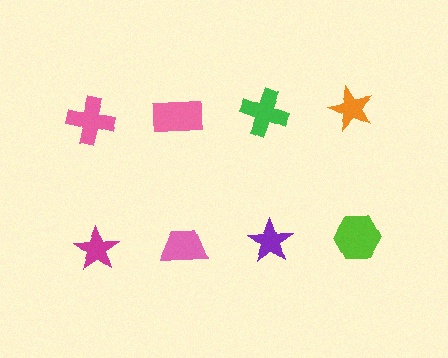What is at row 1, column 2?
A pink rectangle.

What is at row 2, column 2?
A pink trapezoid.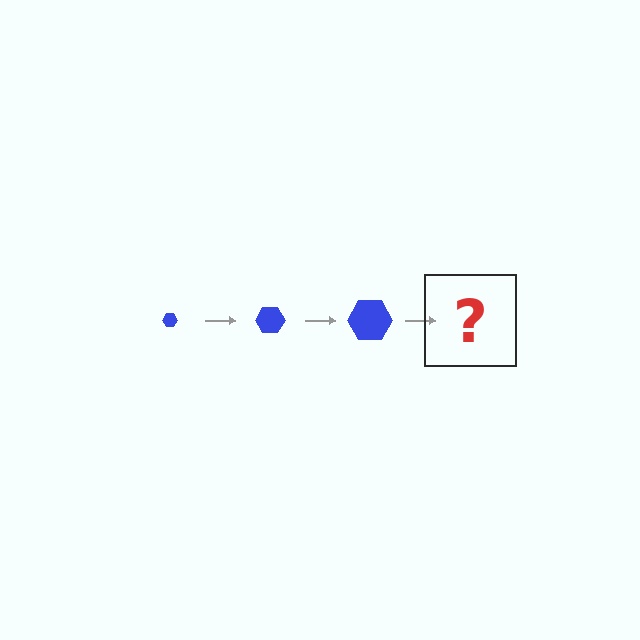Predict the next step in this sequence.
The next step is a blue hexagon, larger than the previous one.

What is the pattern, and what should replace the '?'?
The pattern is that the hexagon gets progressively larger each step. The '?' should be a blue hexagon, larger than the previous one.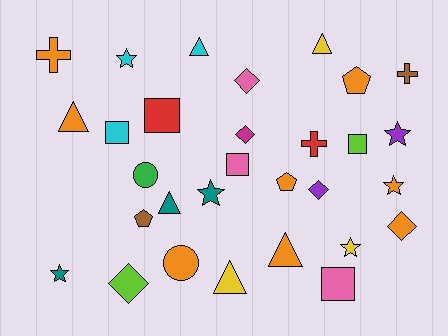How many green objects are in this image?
There is 1 green object.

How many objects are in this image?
There are 30 objects.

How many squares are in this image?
There are 5 squares.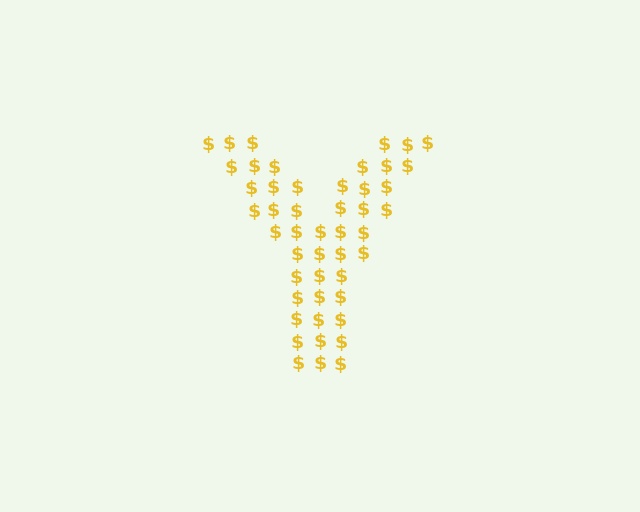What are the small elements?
The small elements are dollar signs.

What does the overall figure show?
The overall figure shows the letter Y.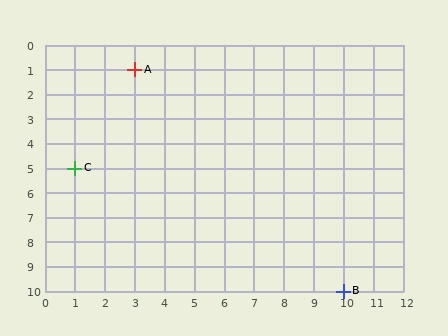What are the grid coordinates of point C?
Point C is at grid coordinates (1, 5).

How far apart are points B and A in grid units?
Points B and A are 7 columns and 9 rows apart (about 11.4 grid units diagonally).